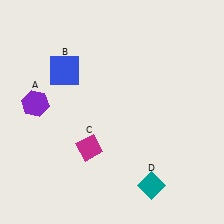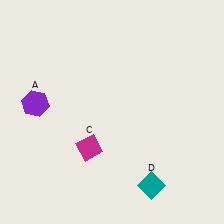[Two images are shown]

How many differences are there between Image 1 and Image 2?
There is 1 difference between the two images.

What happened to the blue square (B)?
The blue square (B) was removed in Image 2. It was in the top-left area of Image 1.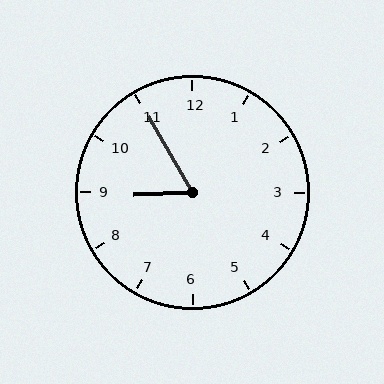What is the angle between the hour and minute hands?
Approximately 62 degrees.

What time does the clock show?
8:55.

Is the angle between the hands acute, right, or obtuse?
It is acute.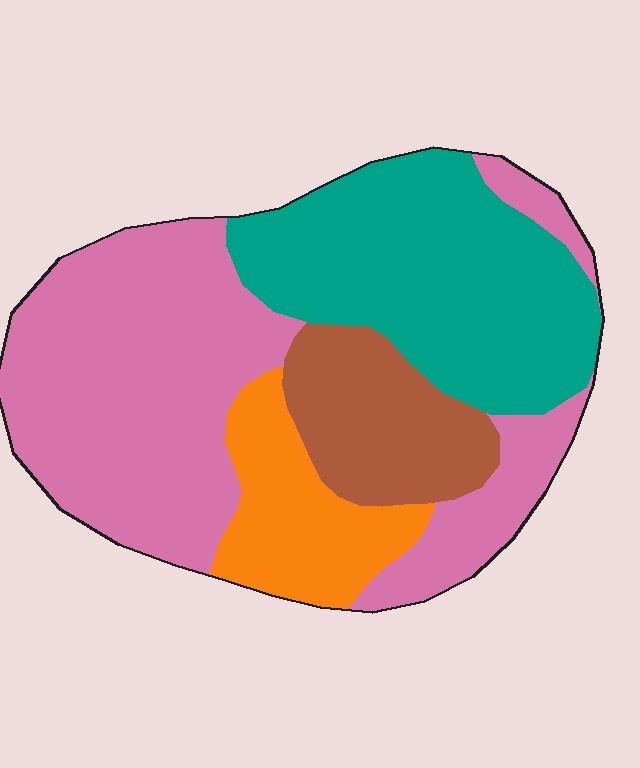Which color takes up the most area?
Pink, at roughly 45%.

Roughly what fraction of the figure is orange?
Orange covers about 15% of the figure.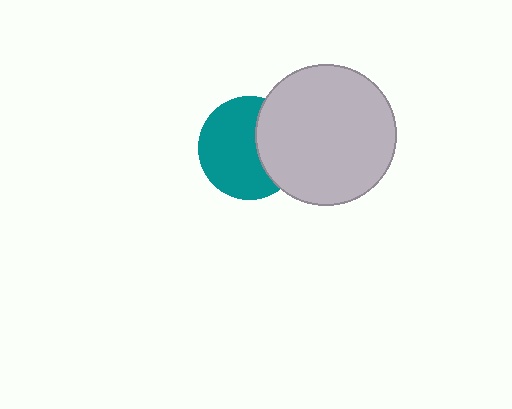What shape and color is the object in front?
The object in front is a light gray circle.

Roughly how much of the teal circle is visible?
Most of it is visible (roughly 66%).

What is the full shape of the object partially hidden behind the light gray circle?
The partially hidden object is a teal circle.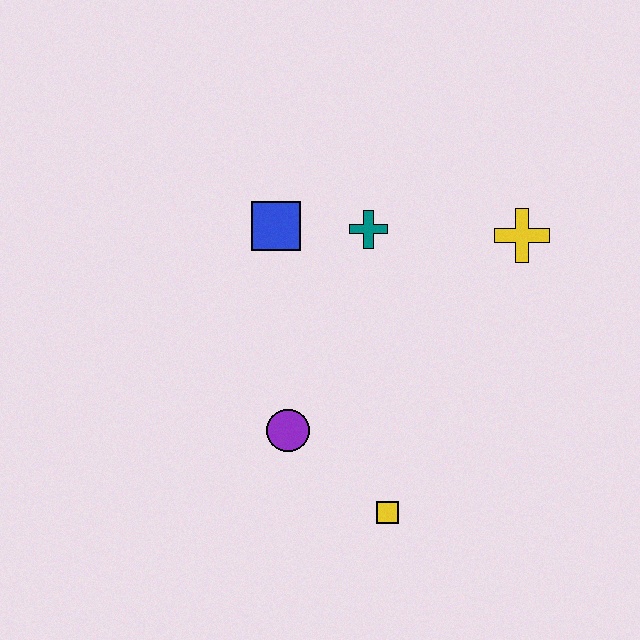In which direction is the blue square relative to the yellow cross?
The blue square is to the left of the yellow cross.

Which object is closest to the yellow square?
The purple circle is closest to the yellow square.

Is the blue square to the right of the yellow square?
No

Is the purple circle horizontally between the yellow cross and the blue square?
Yes